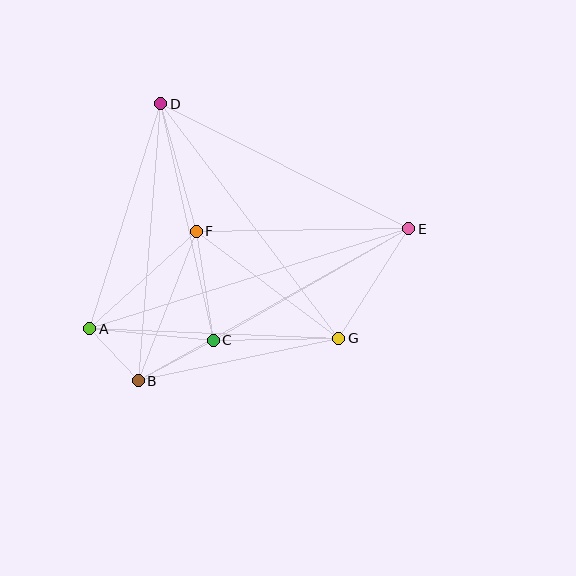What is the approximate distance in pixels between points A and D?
The distance between A and D is approximately 236 pixels.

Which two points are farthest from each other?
Points A and E are farthest from each other.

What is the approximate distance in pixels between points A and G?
The distance between A and G is approximately 249 pixels.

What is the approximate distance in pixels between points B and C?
The distance between B and C is approximately 85 pixels.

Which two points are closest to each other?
Points A and B are closest to each other.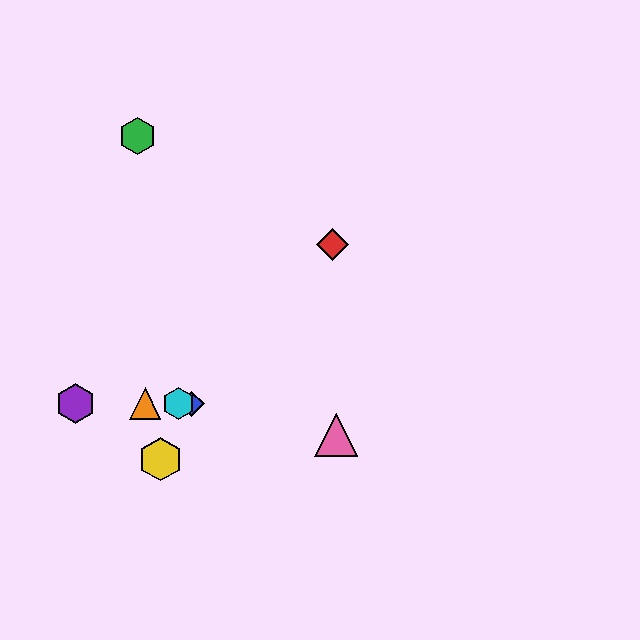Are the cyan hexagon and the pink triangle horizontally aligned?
No, the cyan hexagon is at y≈404 and the pink triangle is at y≈435.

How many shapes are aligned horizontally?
4 shapes (the blue diamond, the purple hexagon, the orange triangle, the cyan hexagon) are aligned horizontally.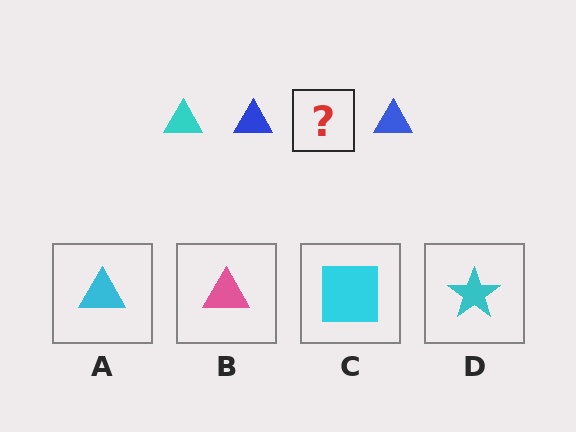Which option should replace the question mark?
Option A.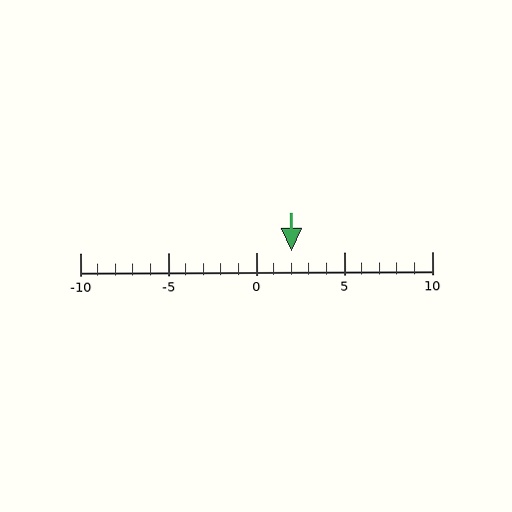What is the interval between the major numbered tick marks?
The major tick marks are spaced 5 units apart.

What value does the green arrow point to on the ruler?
The green arrow points to approximately 2.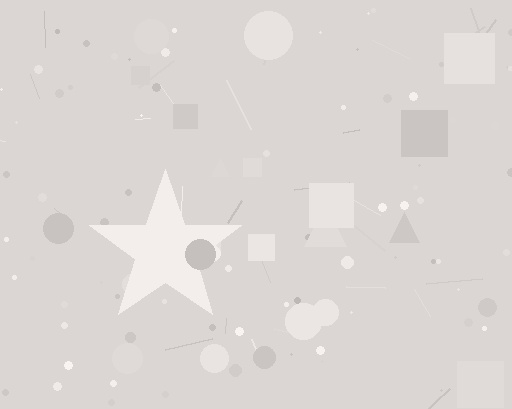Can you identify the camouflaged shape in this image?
The camouflaged shape is a star.